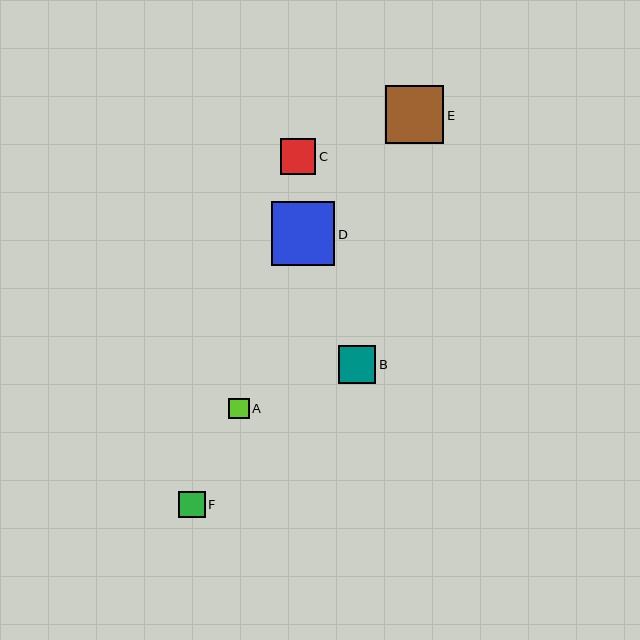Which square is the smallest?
Square A is the smallest with a size of approximately 21 pixels.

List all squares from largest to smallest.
From largest to smallest: D, E, B, C, F, A.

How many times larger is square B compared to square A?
Square B is approximately 1.8 times the size of square A.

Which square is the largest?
Square D is the largest with a size of approximately 63 pixels.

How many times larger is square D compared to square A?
Square D is approximately 3.1 times the size of square A.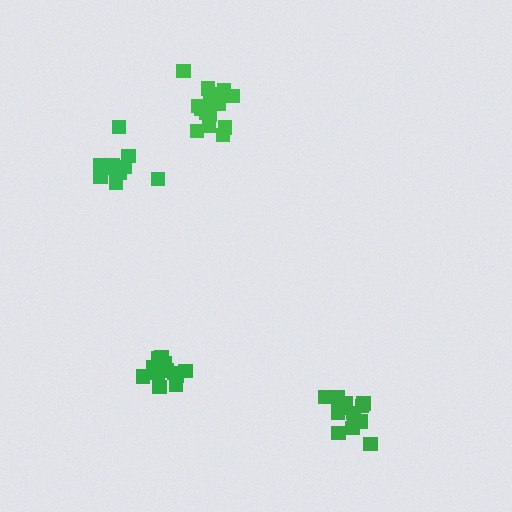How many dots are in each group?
Group 1: 15 dots, Group 2: 13 dots, Group 3: 16 dots, Group 4: 11 dots (55 total).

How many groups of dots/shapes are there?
There are 4 groups.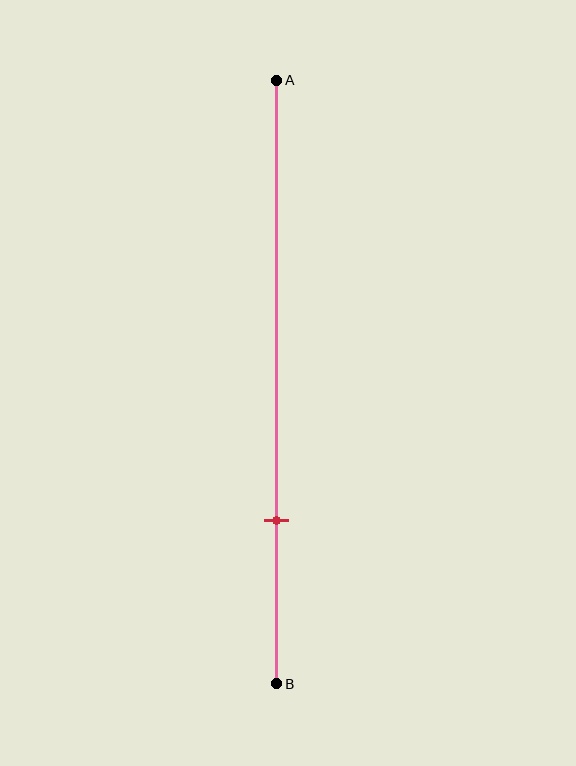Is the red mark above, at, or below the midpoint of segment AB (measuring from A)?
The red mark is below the midpoint of segment AB.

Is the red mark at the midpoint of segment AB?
No, the mark is at about 75% from A, not at the 50% midpoint.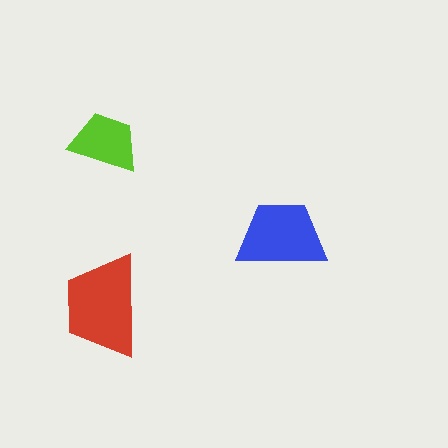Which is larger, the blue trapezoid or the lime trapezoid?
The blue one.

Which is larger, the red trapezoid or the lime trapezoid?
The red one.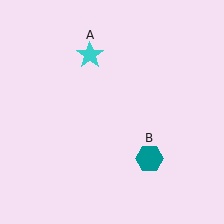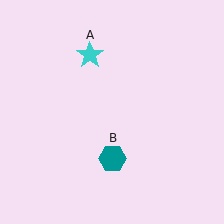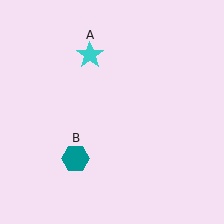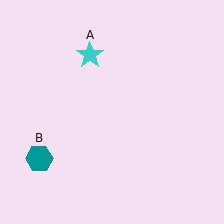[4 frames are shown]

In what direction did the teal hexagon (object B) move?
The teal hexagon (object B) moved left.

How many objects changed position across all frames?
1 object changed position: teal hexagon (object B).